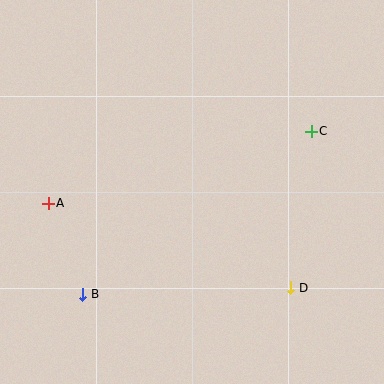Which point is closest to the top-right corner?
Point C is closest to the top-right corner.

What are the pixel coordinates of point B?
Point B is at (83, 294).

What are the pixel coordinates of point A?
Point A is at (48, 203).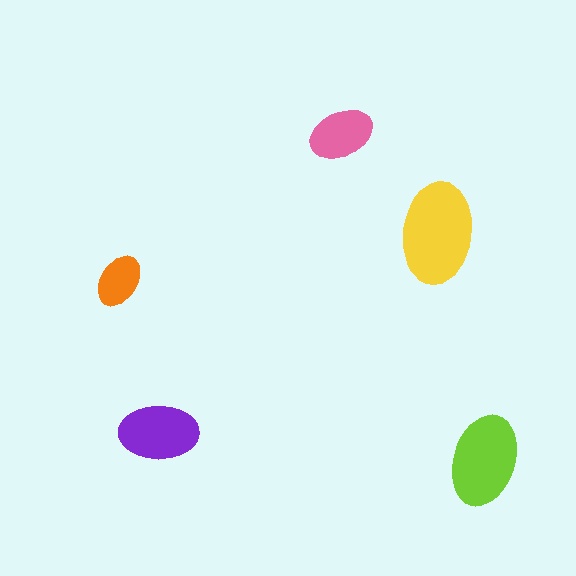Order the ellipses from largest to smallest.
the yellow one, the lime one, the purple one, the pink one, the orange one.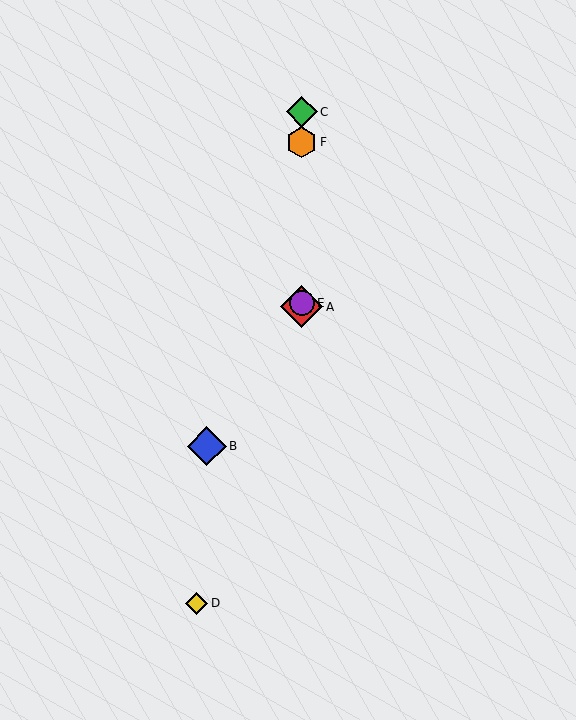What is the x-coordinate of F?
Object F is at x≈302.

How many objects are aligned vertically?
4 objects (A, C, E, F) are aligned vertically.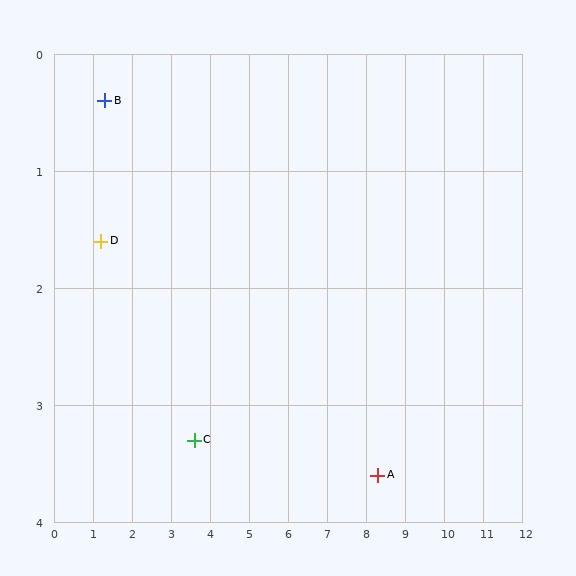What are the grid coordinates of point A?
Point A is at approximately (8.3, 3.6).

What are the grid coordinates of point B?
Point B is at approximately (1.3, 0.4).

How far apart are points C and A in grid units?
Points C and A are about 4.7 grid units apart.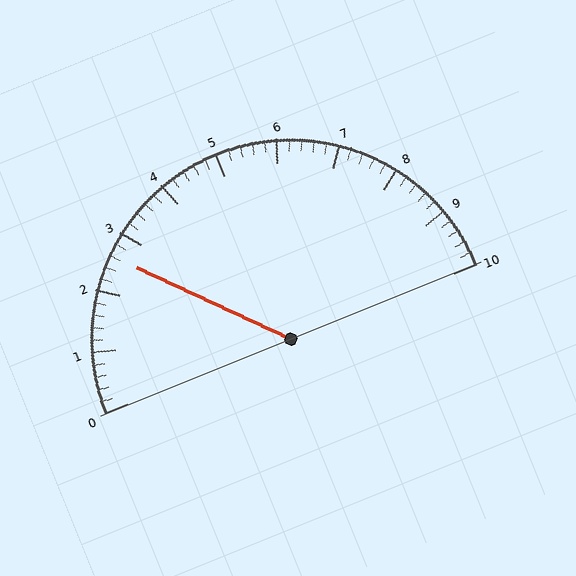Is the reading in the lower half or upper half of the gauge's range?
The reading is in the lower half of the range (0 to 10).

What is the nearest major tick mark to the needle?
The nearest major tick mark is 3.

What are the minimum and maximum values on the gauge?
The gauge ranges from 0 to 10.